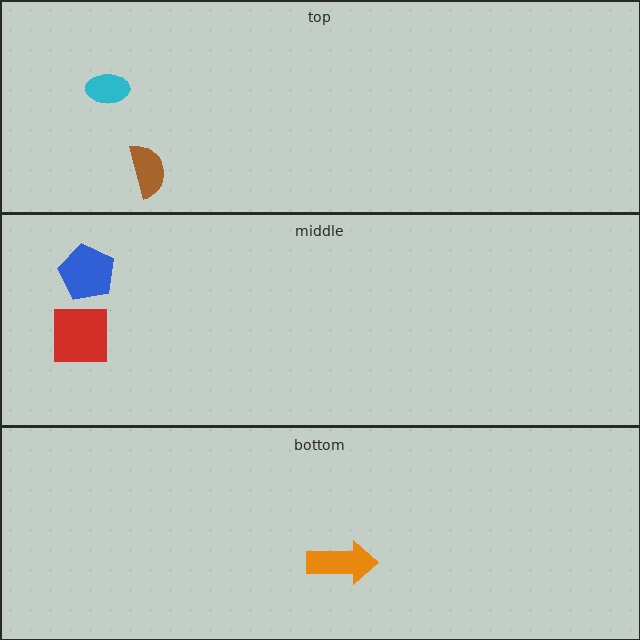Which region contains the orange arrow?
The bottom region.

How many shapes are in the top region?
2.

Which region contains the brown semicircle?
The top region.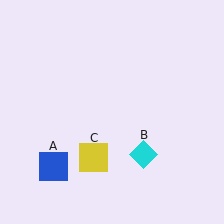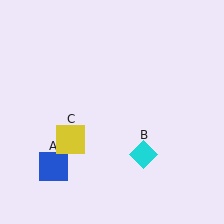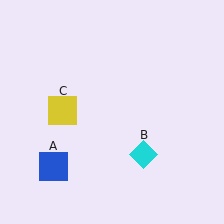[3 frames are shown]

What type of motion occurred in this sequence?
The yellow square (object C) rotated clockwise around the center of the scene.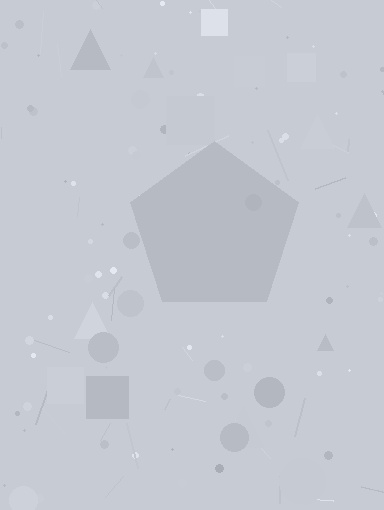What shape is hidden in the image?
A pentagon is hidden in the image.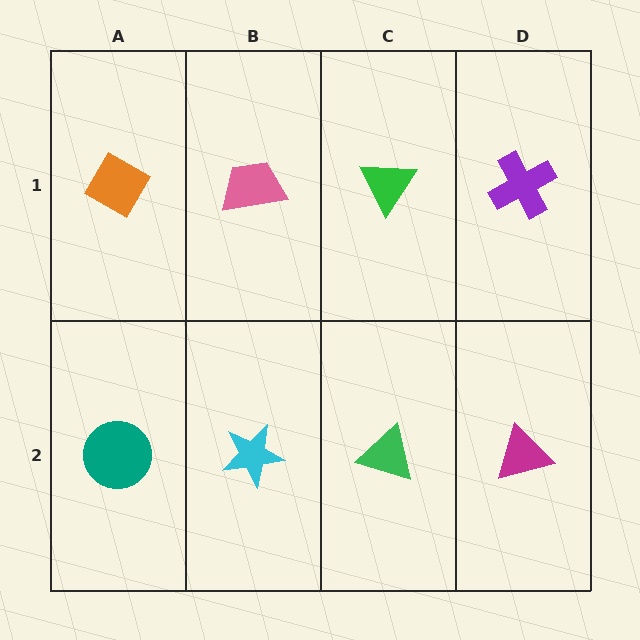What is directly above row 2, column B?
A pink trapezoid.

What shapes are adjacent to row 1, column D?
A magenta triangle (row 2, column D), a green triangle (row 1, column C).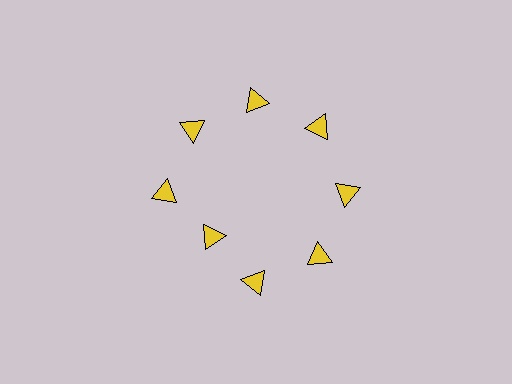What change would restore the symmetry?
The symmetry would be restored by moving it outward, back onto the ring so that all 8 triangles sit at equal angles and equal distance from the center.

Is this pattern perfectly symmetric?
No. The 8 yellow triangles are arranged in a ring, but one element near the 8 o'clock position is pulled inward toward the center, breaking the 8-fold rotational symmetry.